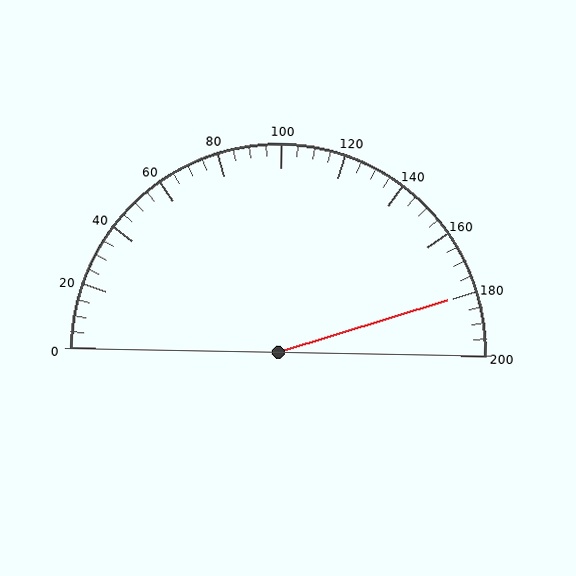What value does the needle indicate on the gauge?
The needle indicates approximately 180.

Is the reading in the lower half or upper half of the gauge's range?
The reading is in the upper half of the range (0 to 200).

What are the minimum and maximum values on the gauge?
The gauge ranges from 0 to 200.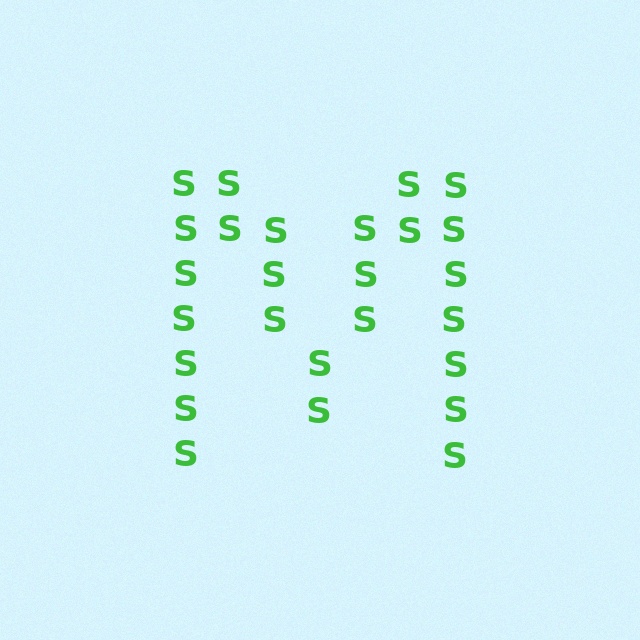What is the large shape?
The large shape is the letter M.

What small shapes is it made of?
It is made of small letter S's.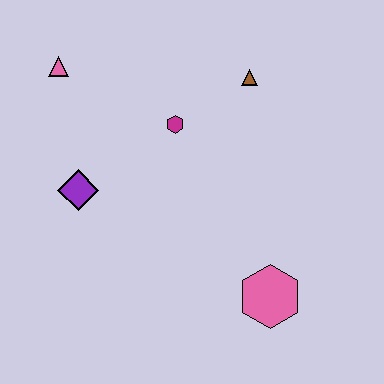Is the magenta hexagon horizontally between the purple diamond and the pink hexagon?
Yes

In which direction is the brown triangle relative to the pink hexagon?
The brown triangle is above the pink hexagon.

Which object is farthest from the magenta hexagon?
The pink hexagon is farthest from the magenta hexagon.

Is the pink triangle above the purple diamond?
Yes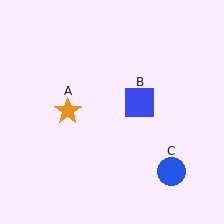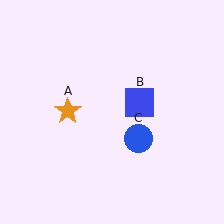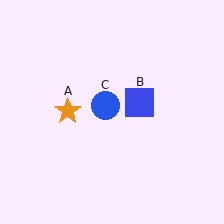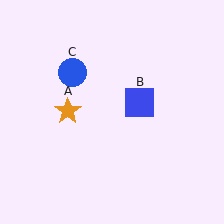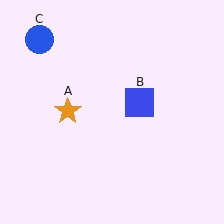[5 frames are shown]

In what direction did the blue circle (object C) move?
The blue circle (object C) moved up and to the left.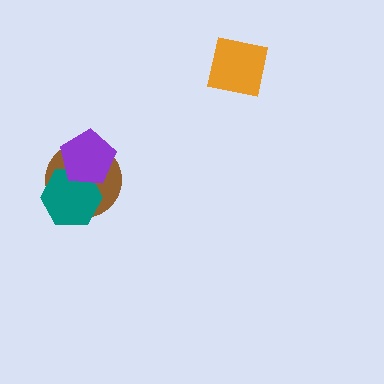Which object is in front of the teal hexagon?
The purple pentagon is in front of the teal hexagon.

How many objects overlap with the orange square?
0 objects overlap with the orange square.